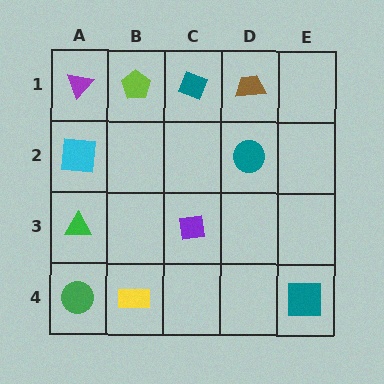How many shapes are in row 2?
2 shapes.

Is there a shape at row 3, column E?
No, that cell is empty.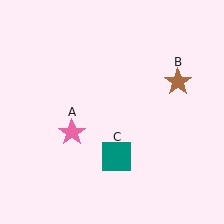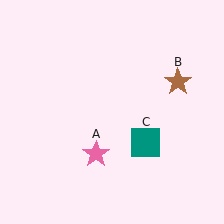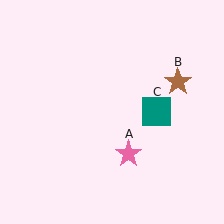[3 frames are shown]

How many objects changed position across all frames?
2 objects changed position: pink star (object A), teal square (object C).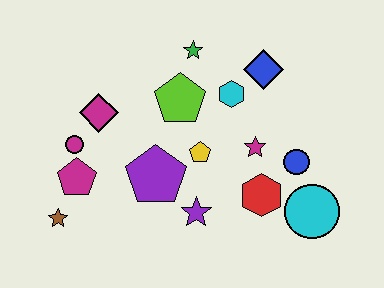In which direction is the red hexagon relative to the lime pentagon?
The red hexagon is below the lime pentagon.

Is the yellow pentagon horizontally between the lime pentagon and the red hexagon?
Yes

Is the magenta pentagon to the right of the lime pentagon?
No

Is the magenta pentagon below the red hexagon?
No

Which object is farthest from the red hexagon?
The brown star is farthest from the red hexagon.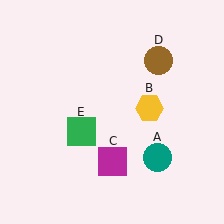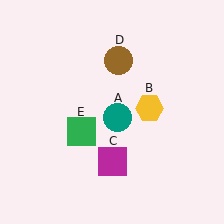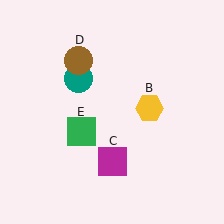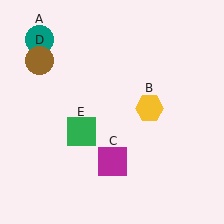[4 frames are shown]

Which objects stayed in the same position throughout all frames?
Yellow hexagon (object B) and magenta square (object C) and green square (object E) remained stationary.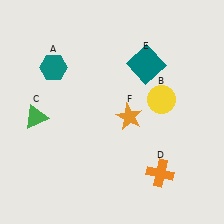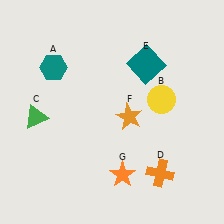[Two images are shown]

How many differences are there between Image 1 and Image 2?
There is 1 difference between the two images.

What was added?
An orange star (G) was added in Image 2.